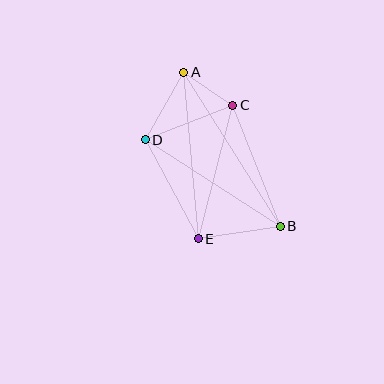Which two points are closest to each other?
Points A and C are closest to each other.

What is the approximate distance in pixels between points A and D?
The distance between A and D is approximately 78 pixels.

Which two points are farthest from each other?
Points A and B are farthest from each other.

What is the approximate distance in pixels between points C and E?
The distance between C and E is approximately 138 pixels.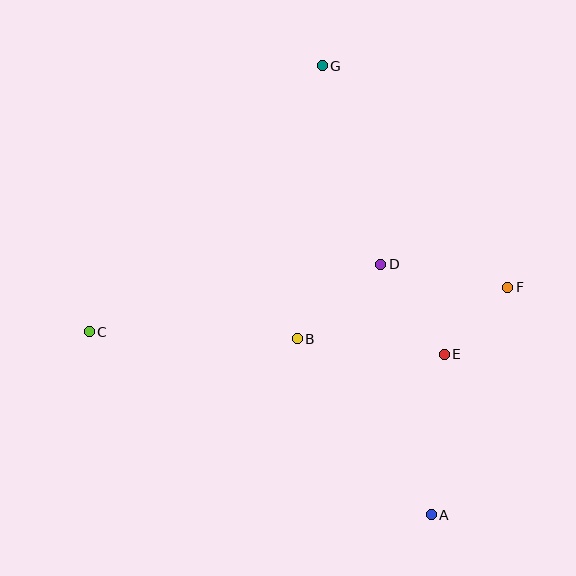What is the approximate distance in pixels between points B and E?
The distance between B and E is approximately 148 pixels.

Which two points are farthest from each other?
Points A and G are farthest from each other.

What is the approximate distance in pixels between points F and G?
The distance between F and G is approximately 289 pixels.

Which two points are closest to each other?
Points E and F are closest to each other.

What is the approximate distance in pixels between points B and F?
The distance between B and F is approximately 217 pixels.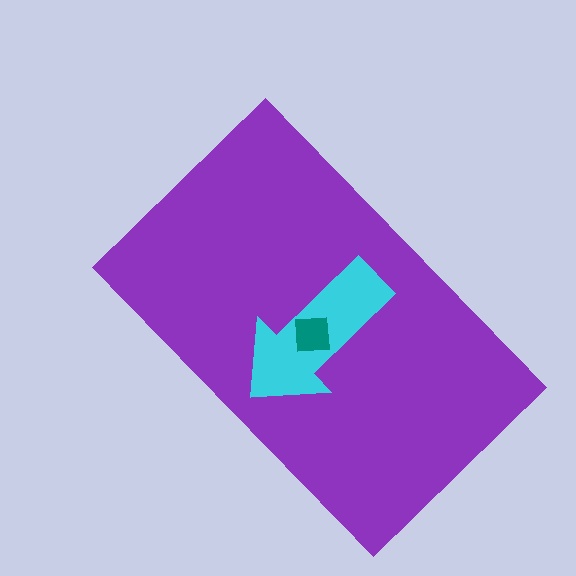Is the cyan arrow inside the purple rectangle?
Yes.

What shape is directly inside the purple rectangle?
The cyan arrow.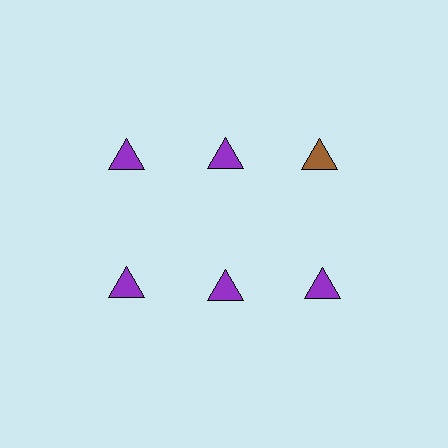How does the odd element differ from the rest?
It has a different color: brown instead of purple.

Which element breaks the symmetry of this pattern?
The brown triangle in the top row, center column breaks the symmetry. All other shapes are purple triangles.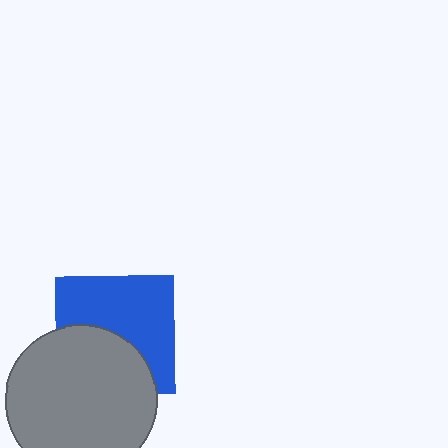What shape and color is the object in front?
The object in front is a gray circle.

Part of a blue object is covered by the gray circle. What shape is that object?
It is a square.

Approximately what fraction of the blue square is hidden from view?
Roughly 41% of the blue square is hidden behind the gray circle.